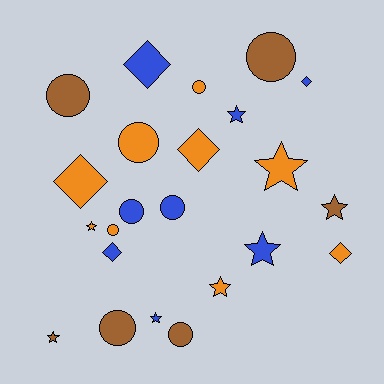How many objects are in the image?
There are 23 objects.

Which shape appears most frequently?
Circle, with 9 objects.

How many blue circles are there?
There are 2 blue circles.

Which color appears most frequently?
Orange, with 9 objects.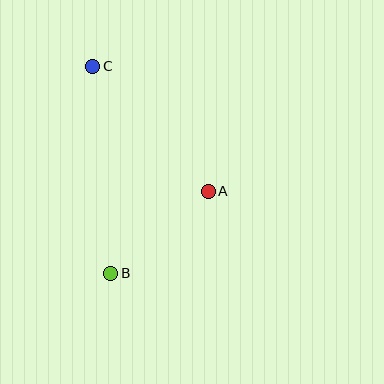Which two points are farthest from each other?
Points B and C are farthest from each other.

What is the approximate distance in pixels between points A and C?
The distance between A and C is approximately 170 pixels.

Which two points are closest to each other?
Points A and B are closest to each other.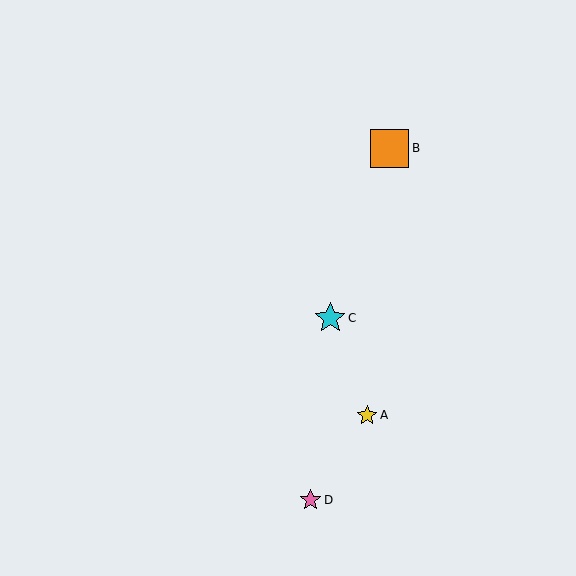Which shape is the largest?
The orange square (labeled B) is the largest.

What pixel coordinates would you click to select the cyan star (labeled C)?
Click at (330, 318) to select the cyan star C.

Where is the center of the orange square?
The center of the orange square is at (390, 148).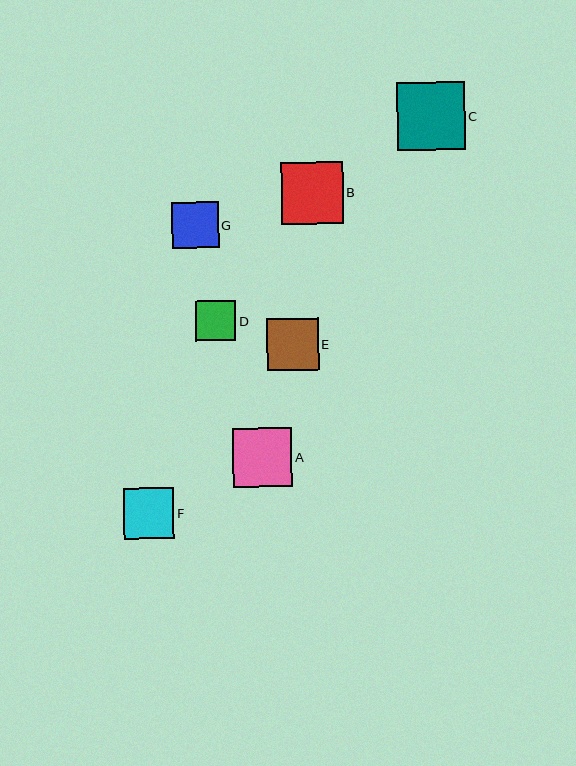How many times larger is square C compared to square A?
Square C is approximately 1.2 times the size of square A.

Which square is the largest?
Square C is the largest with a size of approximately 68 pixels.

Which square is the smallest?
Square D is the smallest with a size of approximately 40 pixels.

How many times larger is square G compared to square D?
Square G is approximately 1.2 times the size of square D.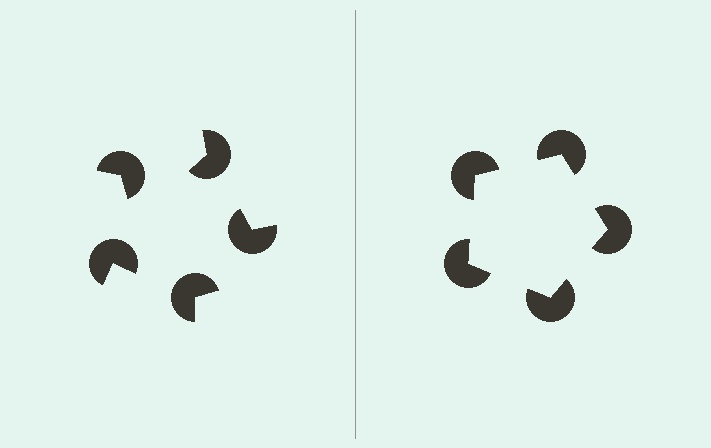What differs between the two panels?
The pac-man discs are positioned identically on both sides; only the wedge orientations differ. On the right they align to a pentagon; on the left they are misaligned.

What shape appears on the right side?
An illusory pentagon.